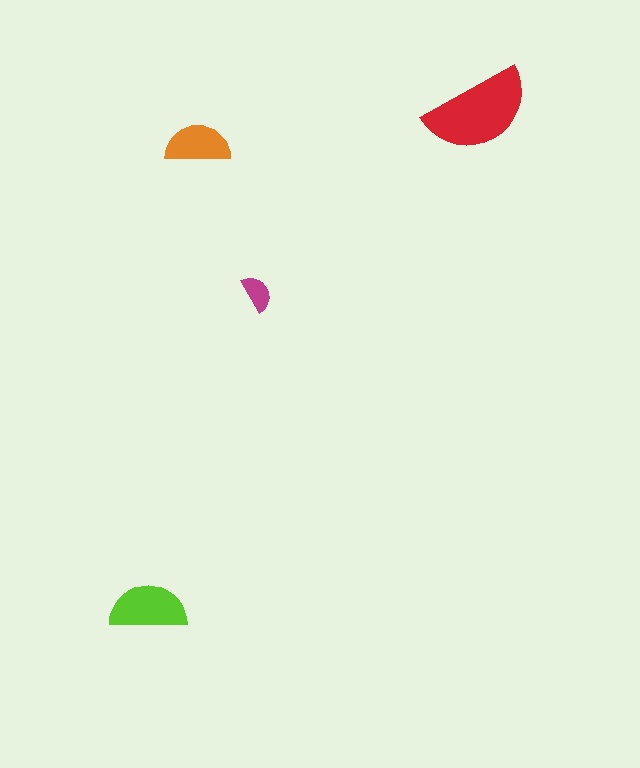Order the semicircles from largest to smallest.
the red one, the lime one, the orange one, the magenta one.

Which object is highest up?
The red semicircle is topmost.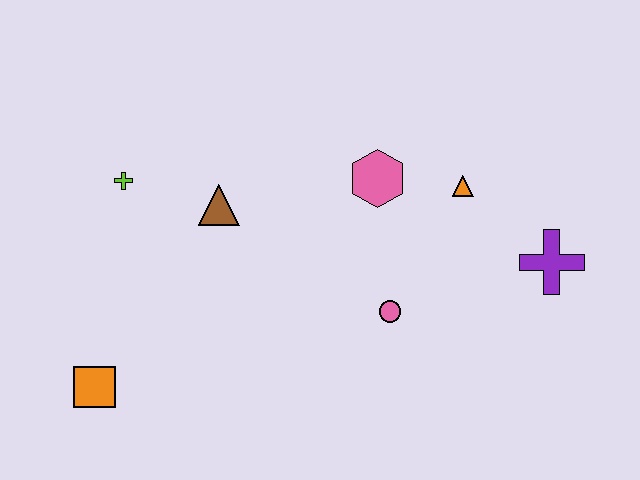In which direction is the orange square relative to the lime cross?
The orange square is below the lime cross.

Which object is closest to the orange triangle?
The pink hexagon is closest to the orange triangle.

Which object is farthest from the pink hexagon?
The orange square is farthest from the pink hexagon.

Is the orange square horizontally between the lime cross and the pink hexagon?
No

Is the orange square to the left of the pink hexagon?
Yes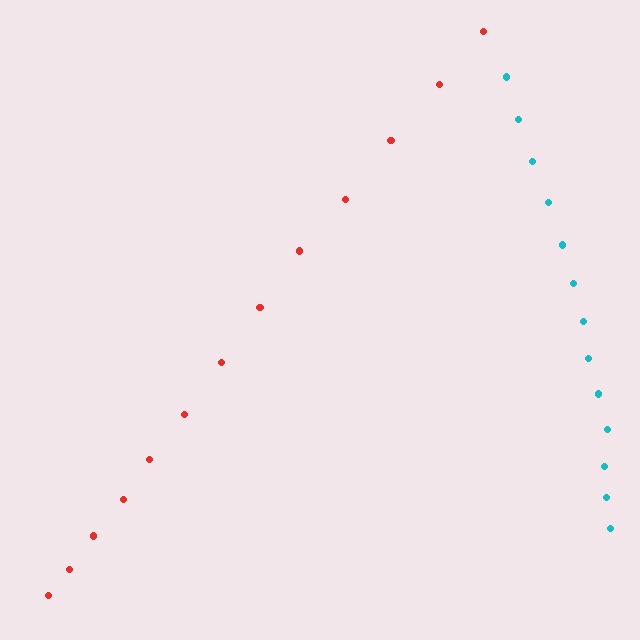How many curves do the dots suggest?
There are 2 distinct paths.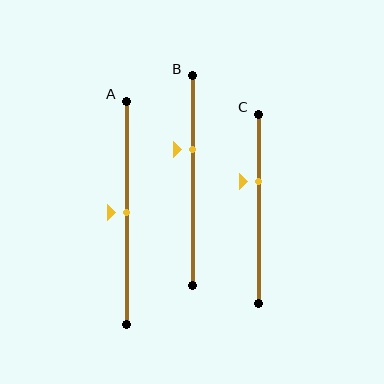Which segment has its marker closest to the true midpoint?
Segment A has its marker closest to the true midpoint.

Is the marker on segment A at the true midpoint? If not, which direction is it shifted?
Yes, the marker on segment A is at the true midpoint.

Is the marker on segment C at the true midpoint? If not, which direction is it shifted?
No, the marker on segment C is shifted upward by about 14% of the segment length.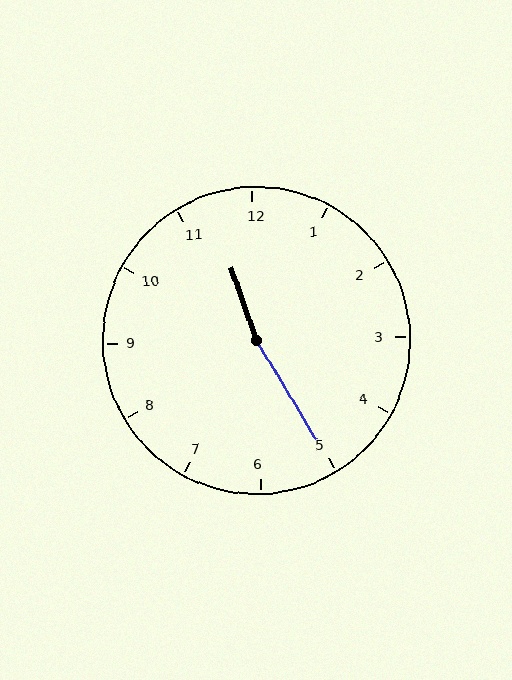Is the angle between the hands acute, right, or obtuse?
It is obtuse.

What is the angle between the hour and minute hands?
Approximately 168 degrees.